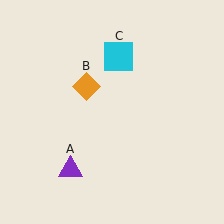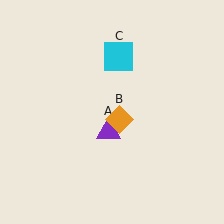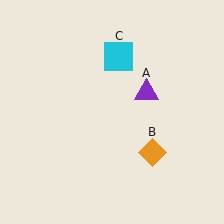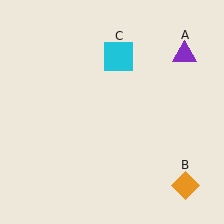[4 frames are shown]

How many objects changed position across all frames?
2 objects changed position: purple triangle (object A), orange diamond (object B).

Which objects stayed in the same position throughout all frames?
Cyan square (object C) remained stationary.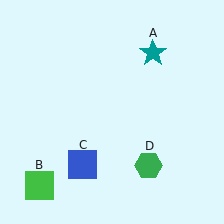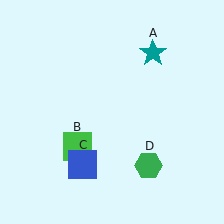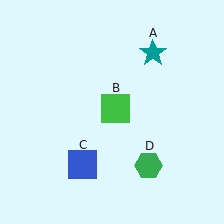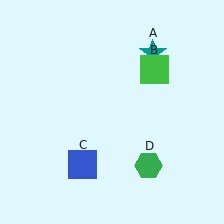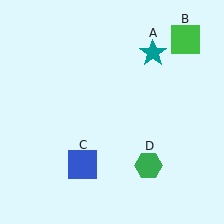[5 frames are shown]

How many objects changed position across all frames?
1 object changed position: green square (object B).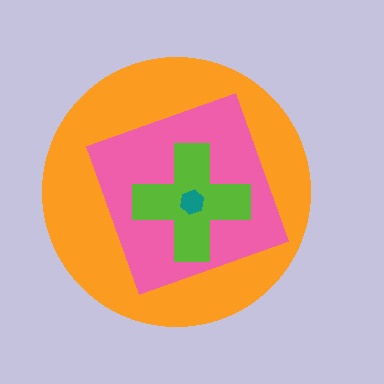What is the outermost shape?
The orange circle.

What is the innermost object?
The teal hexagon.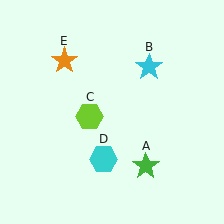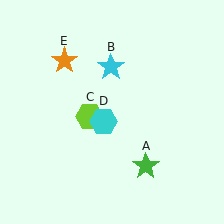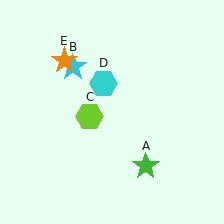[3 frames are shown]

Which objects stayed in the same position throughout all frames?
Green star (object A) and lime hexagon (object C) and orange star (object E) remained stationary.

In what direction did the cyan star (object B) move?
The cyan star (object B) moved left.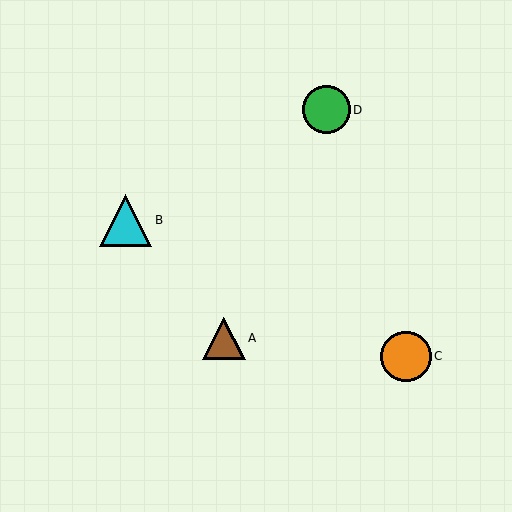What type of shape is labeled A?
Shape A is a brown triangle.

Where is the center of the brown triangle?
The center of the brown triangle is at (224, 338).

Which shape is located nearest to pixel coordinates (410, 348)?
The orange circle (labeled C) at (406, 356) is nearest to that location.